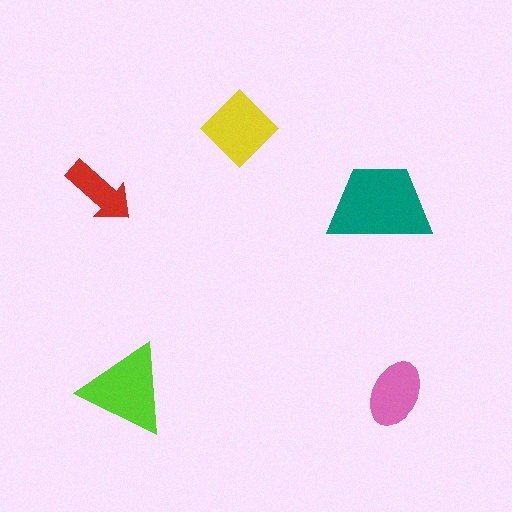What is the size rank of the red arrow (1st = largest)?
5th.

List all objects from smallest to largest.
The red arrow, the pink ellipse, the yellow diamond, the lime triangle, the teal trapezoid.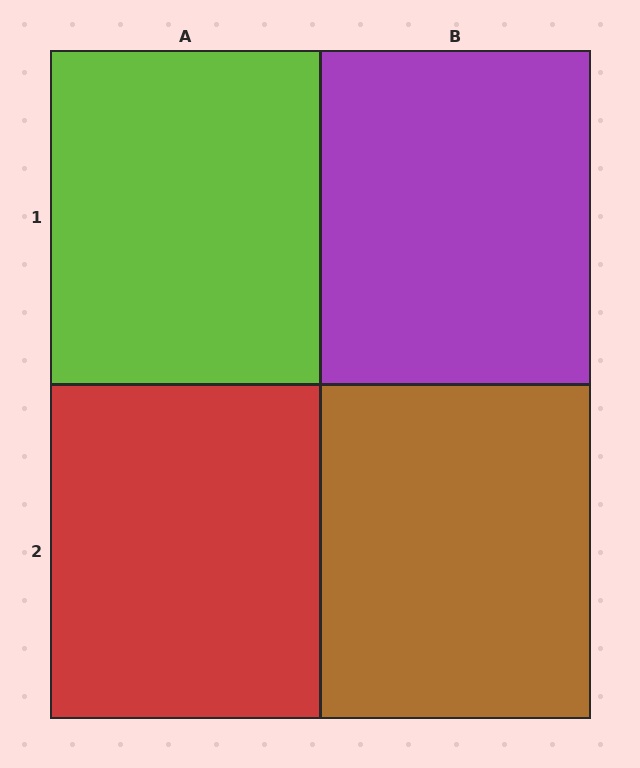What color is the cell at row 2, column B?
Brown.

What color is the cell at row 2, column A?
Red.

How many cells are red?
1 cell is red.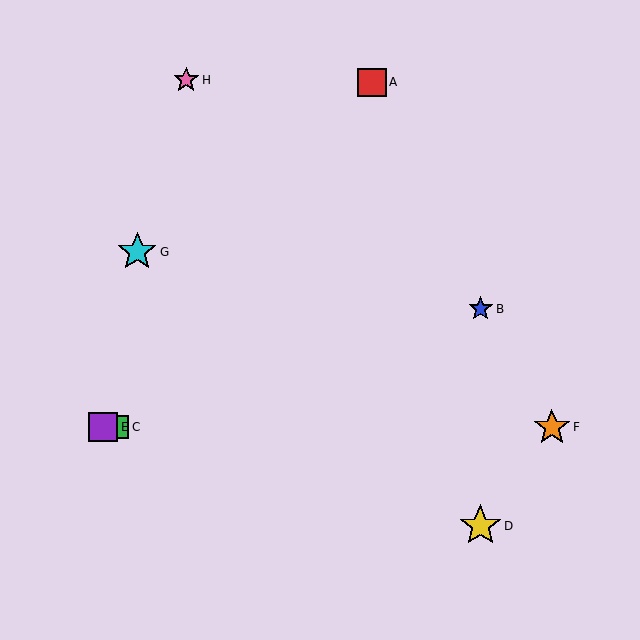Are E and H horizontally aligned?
No, E is at y≈427 and H is at y≈80.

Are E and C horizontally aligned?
Yes, both are at y≈427.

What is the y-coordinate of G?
Object G is at y≈252.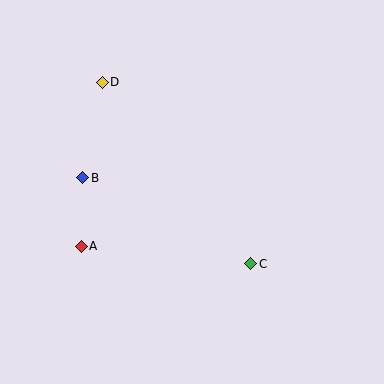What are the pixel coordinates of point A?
Point A is at (81, 246).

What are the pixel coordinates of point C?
Point C is at (251, 264).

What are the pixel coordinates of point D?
Point D is at (102, 82).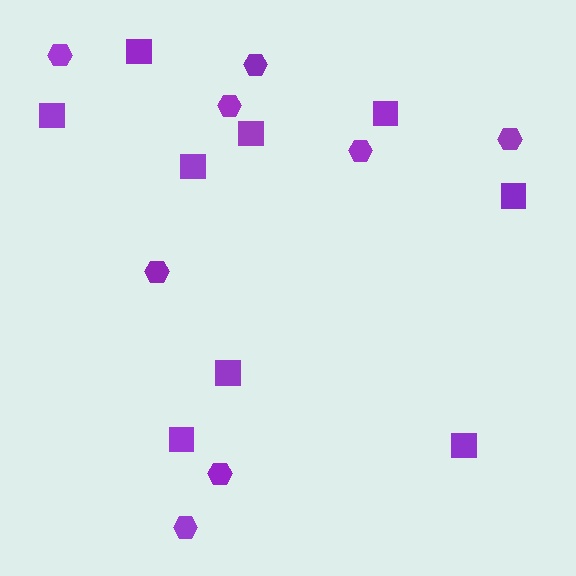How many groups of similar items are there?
There are 2 groups: one group of squares (9) and one group of hexagons (8).